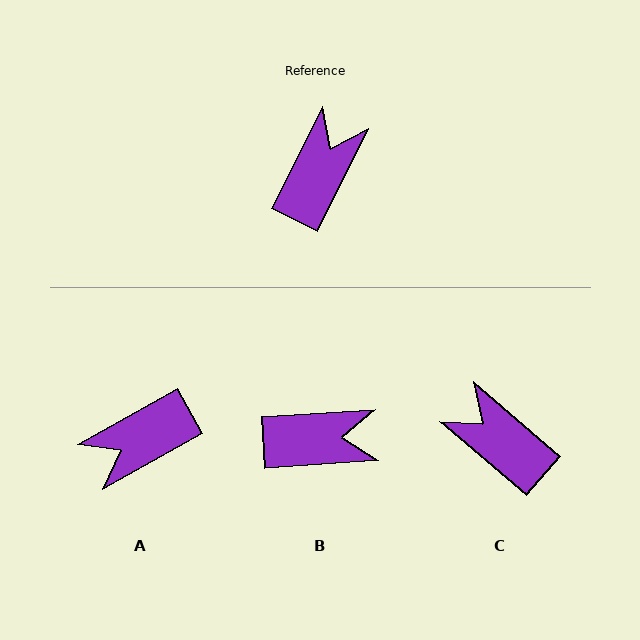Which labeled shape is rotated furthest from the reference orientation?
A, about 146 degrees away.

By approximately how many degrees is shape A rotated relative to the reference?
Approximately 146 degrees counter-clockwise.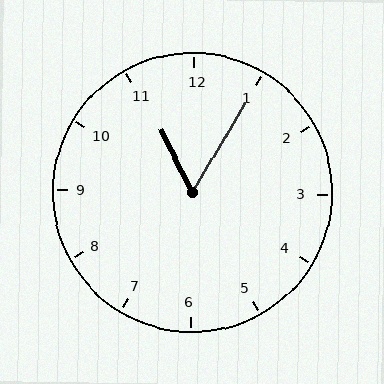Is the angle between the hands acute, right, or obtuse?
It is acute.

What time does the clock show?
11:05.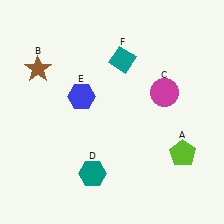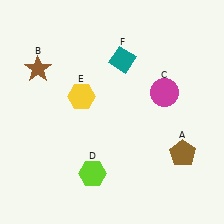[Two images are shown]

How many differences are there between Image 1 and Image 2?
There are 3 differences between the two images.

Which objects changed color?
A changed from lime to brown. D changed from teal to lime. E changed from blue to yellow.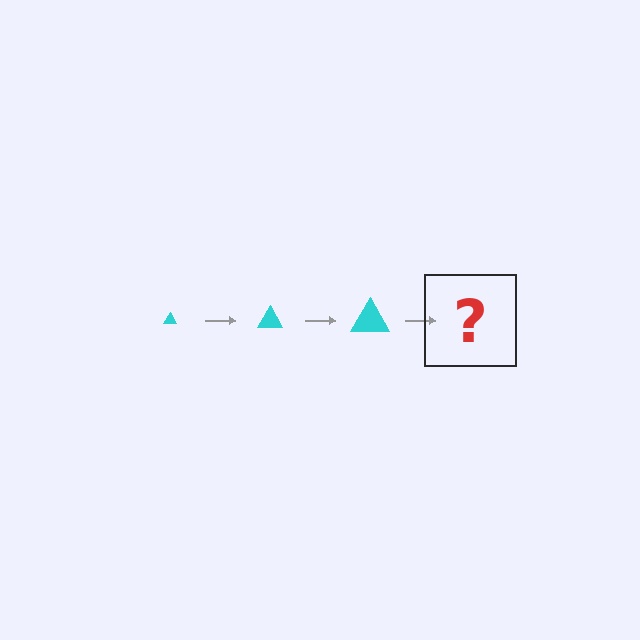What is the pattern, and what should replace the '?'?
The pattern is that the triangle gets progressively larger each step. The '?' should be a cyan triangle, larger than the previous one.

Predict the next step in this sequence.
The next step is a cyan triangle, larger than the previous one.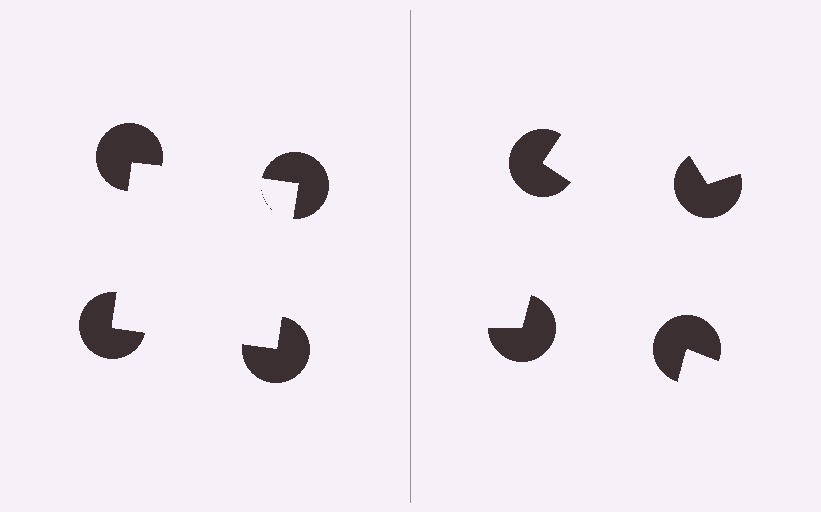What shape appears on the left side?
An illusory square.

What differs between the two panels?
The pac-man discs are positioned identically on both sides; only the wedge orientations differ. On the left they align to a square; on the right they are misaligned.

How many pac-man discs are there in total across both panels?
8 — 4 on each side.